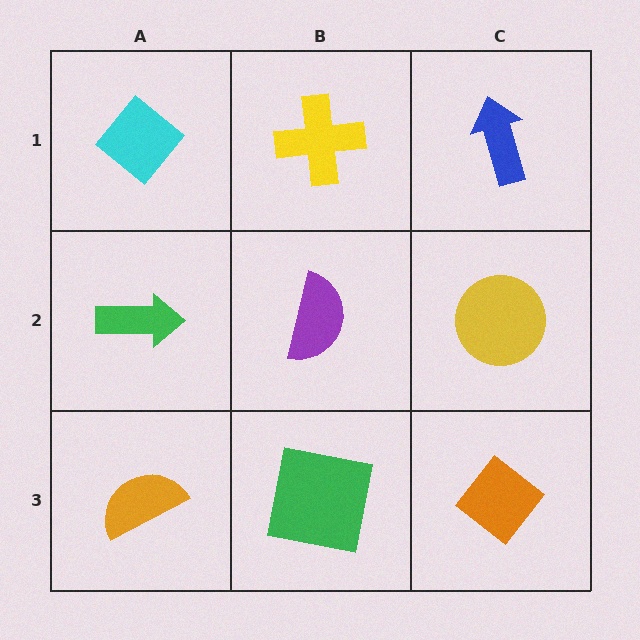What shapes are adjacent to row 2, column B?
A yellow cross (row 1, column B), a green square (row 3, column B), a green arrow (row 2, column A), a yellow circle (row 2, column C).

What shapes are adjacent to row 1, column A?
A green arrow (row 2, column A), a yellow cross (row 1, column B).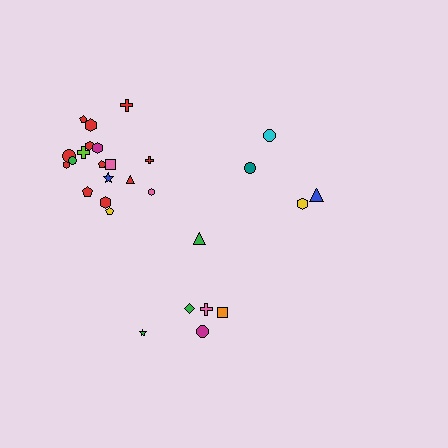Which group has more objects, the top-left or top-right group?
The top-left group.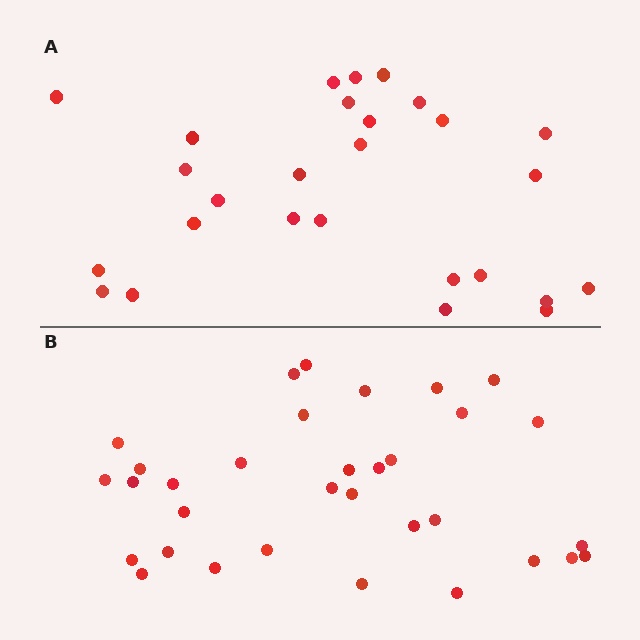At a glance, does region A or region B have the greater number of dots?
Region B (the bottom region) has more dots.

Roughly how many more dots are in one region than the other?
Region B has about 6 more dots than region A.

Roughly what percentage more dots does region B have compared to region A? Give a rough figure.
About 20% more.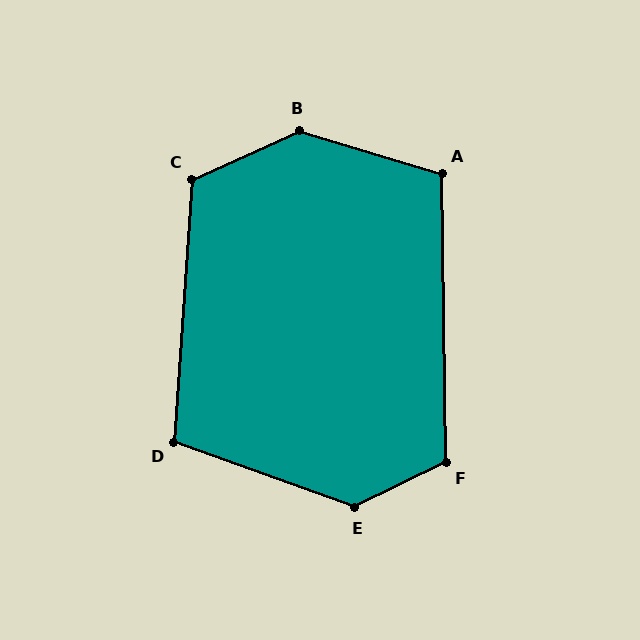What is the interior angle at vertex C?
Approximately 118 degrees (obtuse).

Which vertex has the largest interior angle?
B, at approximately 139 degrees.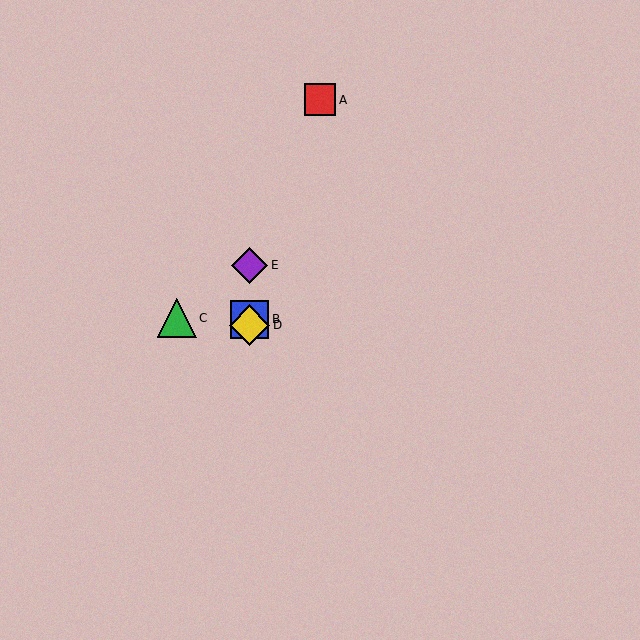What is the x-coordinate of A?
Object A is at x≈320.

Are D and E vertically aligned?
Yes, both are at x≈250.